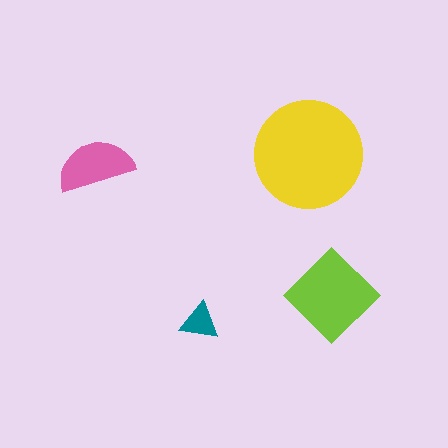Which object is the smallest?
The teal triangle.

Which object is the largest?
The yellow circle.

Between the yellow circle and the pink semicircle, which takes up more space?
The yellow circle.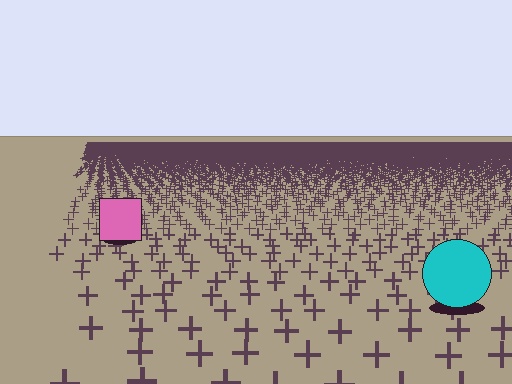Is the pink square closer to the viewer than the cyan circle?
No. The cyan circle is closer — you can tell from the texture gradient: the ground texture is coarser near it.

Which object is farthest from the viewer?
The pink square is farthest from the viewer. It appears smaller and the ground texture around it is denser.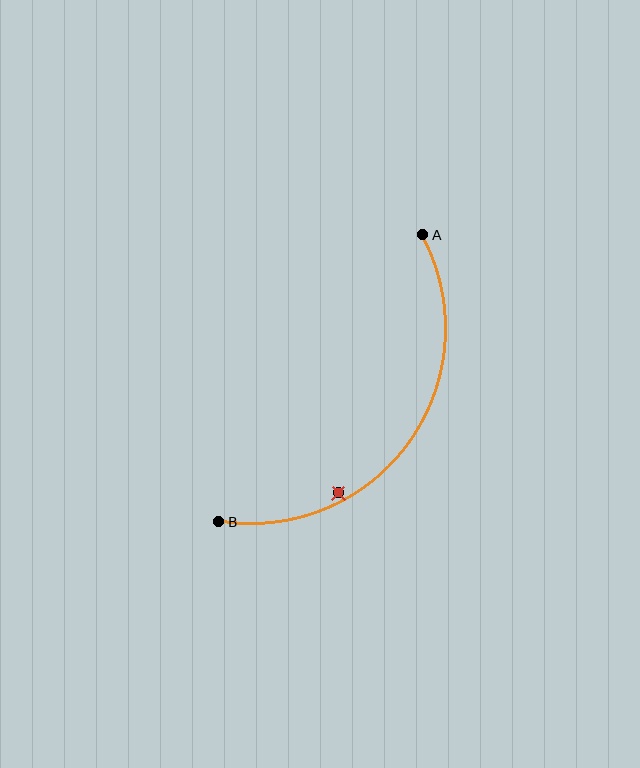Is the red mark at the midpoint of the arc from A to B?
No — the red mark does not lie on the arc at all. It sits slightly inside the curve.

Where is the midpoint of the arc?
The arc midpoint is the point on the curve farthest from the straight line joining A and B. It sits below and to the right of that line.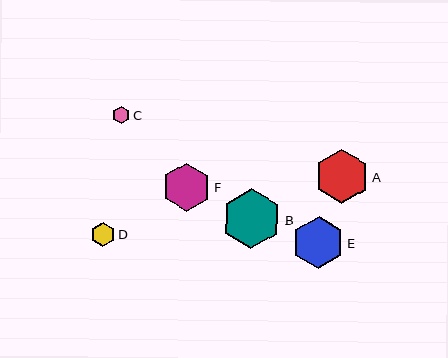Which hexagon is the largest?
Hexagon B is the largest with a size of approximately 59 pixels.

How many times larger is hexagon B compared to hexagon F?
Hexagon B is approximately 1.2 times the size of hexagon F.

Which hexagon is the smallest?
Hexagon C is the smallest with a size of approximately 17 pixels.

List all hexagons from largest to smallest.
From largest to smallest: B, A, E, F, D, C.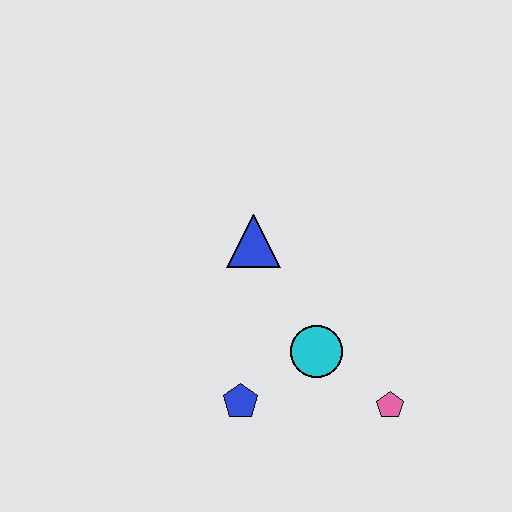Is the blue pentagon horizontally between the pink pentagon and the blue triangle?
No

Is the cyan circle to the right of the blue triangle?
Yes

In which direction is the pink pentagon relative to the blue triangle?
The pink pentagon is below the blue triangle.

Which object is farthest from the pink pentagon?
The blue triangle is farthest from the pink pentagon.